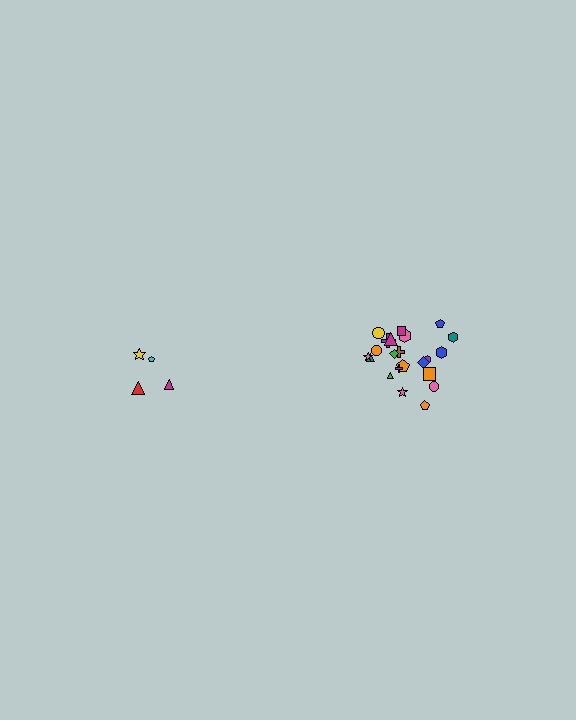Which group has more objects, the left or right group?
The right group.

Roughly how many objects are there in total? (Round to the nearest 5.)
Roughly 25 objects in total.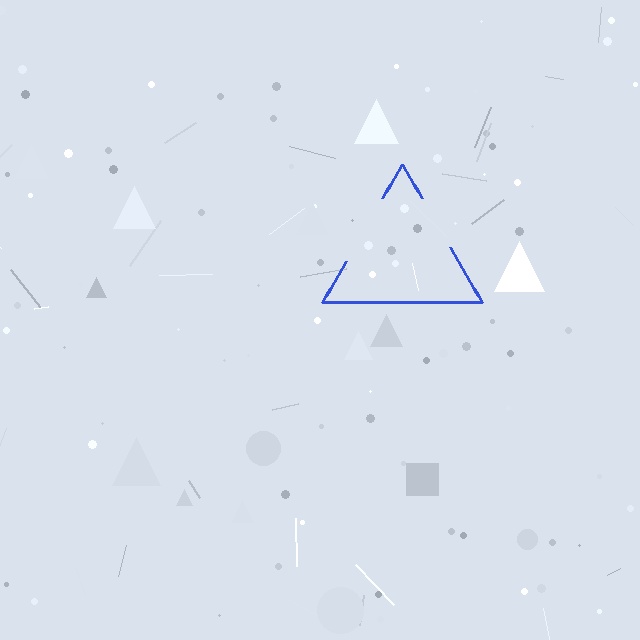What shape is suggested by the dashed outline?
The dashed outline suggests a triangle.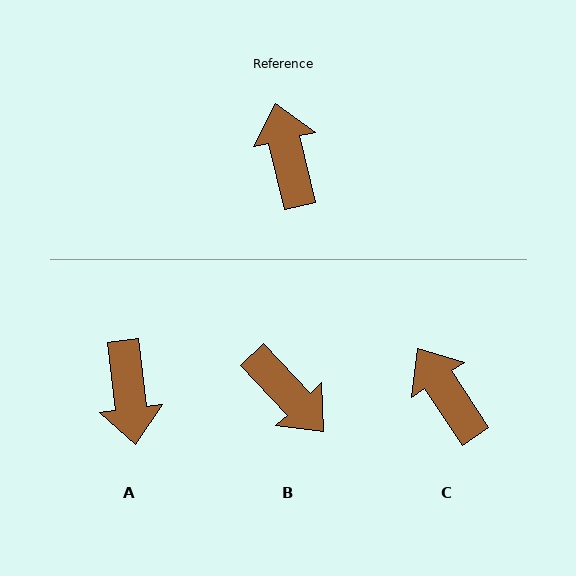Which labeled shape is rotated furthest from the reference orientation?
A, about 174 degrees away.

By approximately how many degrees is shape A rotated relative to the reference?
Approximately 174 degrees counter-clockwise.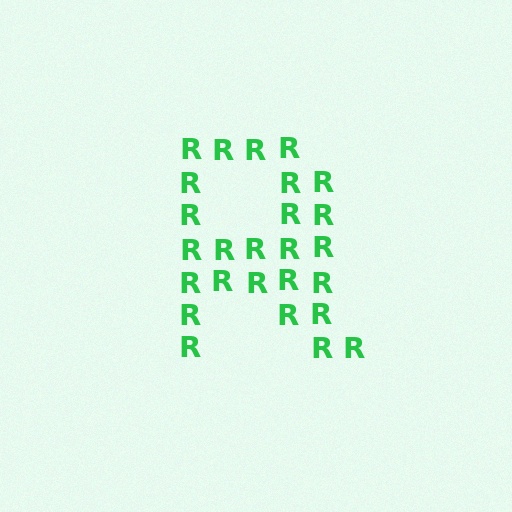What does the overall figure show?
The overall figure shows the letter R.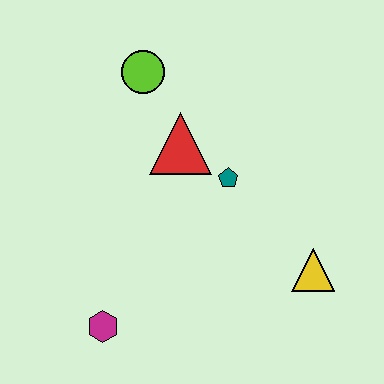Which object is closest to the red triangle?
The teal pentagon is closest to the red triangle.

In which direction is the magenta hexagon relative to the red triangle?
The magenta hexagon is below the red triangle.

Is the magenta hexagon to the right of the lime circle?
No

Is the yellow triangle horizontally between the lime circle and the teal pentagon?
No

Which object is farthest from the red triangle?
The magenta hexagon is farthest from the red triangle.